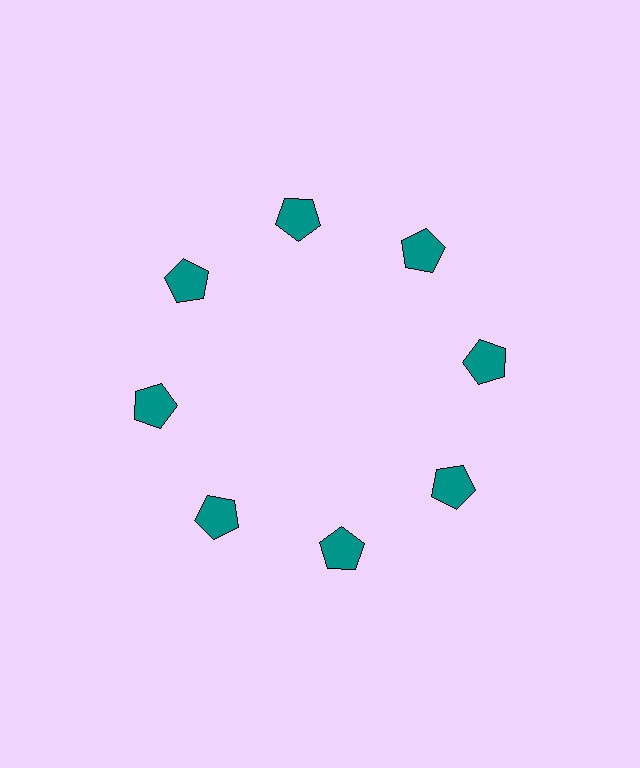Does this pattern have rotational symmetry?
Yes, this pattern has 8-fold rotational symmetry. It looks the same after rotating 45 degrees around the center.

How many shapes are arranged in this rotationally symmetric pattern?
There are 8 shapes, arranged in 8 groups of 1.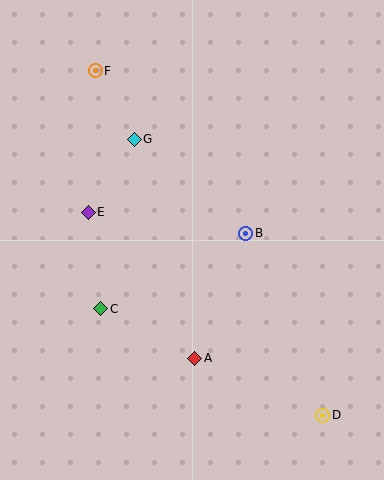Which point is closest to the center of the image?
Point B at (246, 233) is closest to the center.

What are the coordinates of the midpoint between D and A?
The midpoint between D and A is at (259, 387).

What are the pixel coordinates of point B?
Point B is at (246, 233).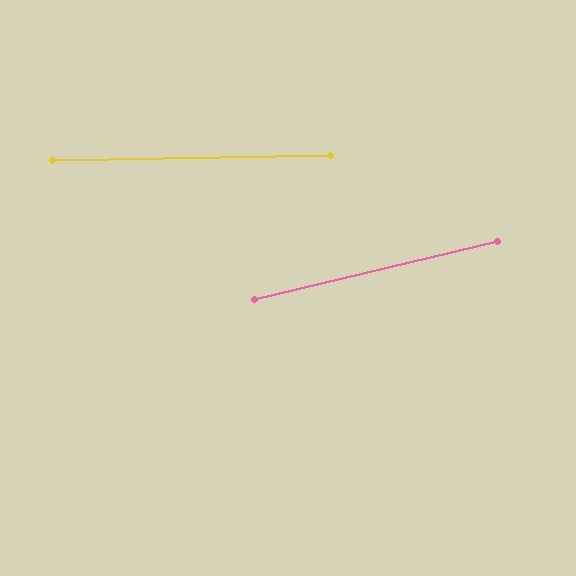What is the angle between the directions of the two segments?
Approximately 12 degrees.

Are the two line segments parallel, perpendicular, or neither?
Neither parallel nor perpendicular — they differ by about 12°.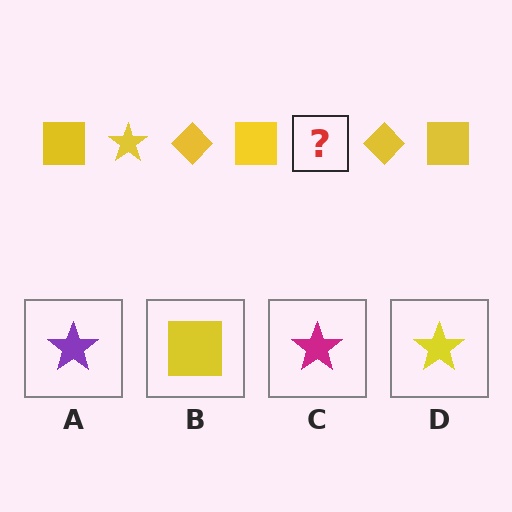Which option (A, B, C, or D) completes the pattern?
D.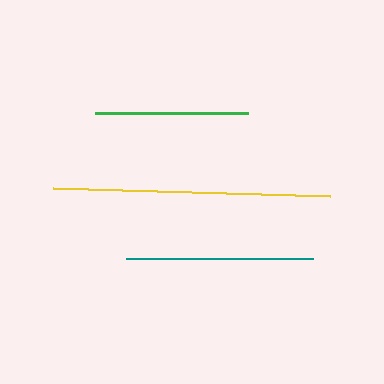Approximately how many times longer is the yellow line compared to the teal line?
The yellow line is approximately 1.5 times the length of the teal line.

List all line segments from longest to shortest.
From longest to shortest: yellow, teal, green.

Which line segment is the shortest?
The green line is the shortest at approximately 153 pixels.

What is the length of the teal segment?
The teal segment is approximately 187 pixels long.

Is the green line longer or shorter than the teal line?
The teal line is longer than the green line.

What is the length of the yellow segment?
The yellow segment is approximately 278 pixels long.